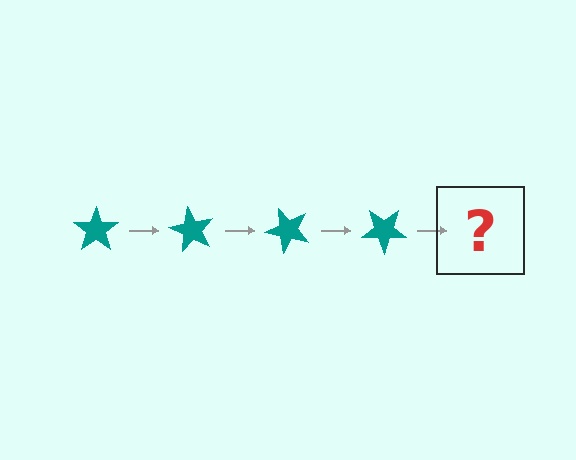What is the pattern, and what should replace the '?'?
The pattern is that the star rotates 60 degrees each step. The '?' should be a teal star rotated 240 degrees.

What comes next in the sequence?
The next element should be a teal star rotated 240 degrees.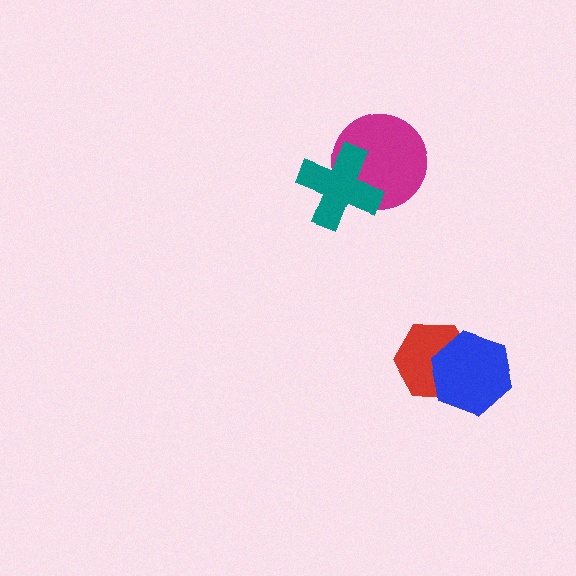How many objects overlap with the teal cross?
1 object overlaps with the teal cross.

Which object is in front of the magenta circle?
The teal cross is in front of the magenta circle.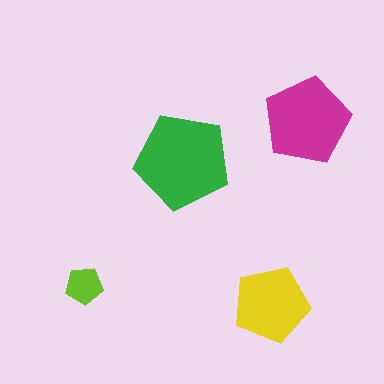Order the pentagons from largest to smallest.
the green one, the magenta one, the yellow one, the lime one.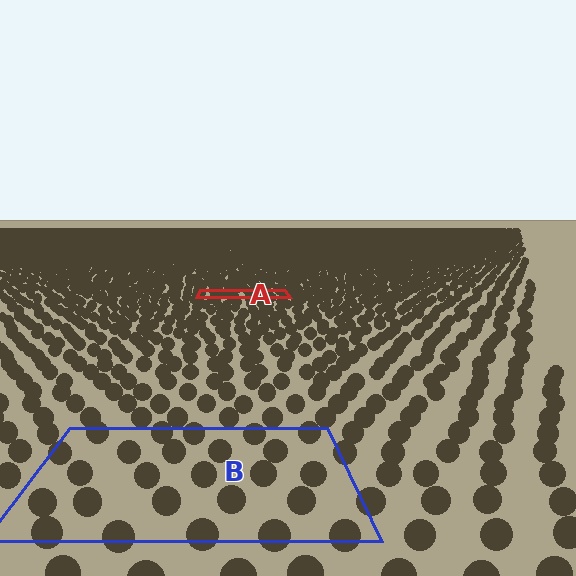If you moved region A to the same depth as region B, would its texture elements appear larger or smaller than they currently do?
They would appear larger. At a closer depth, the same texture elements are projected at a bigger on-screen size.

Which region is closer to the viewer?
Region B is closer. The texture elements there are larger and more spread out.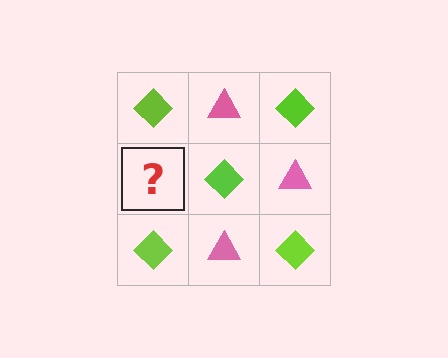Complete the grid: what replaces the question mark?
The question mark should be replaced with a pink triangle.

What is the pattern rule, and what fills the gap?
The rule is that it alternates lime diamond and pink triangle in a checkerboard pattern. The gap should be filled with a pink triangle.